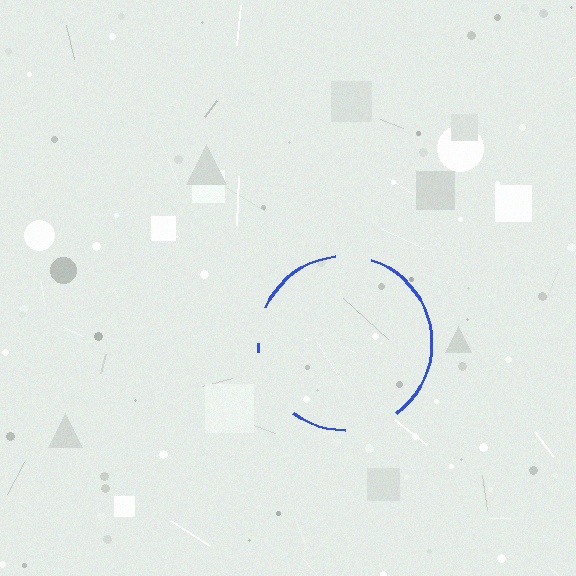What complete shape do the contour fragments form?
The contour fragments form a circle.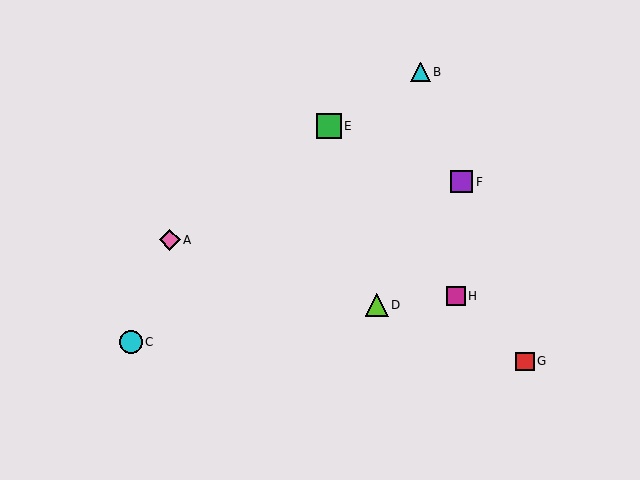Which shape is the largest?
The green square (labeled E) is the largest.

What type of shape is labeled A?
Shape A is a pink diamond.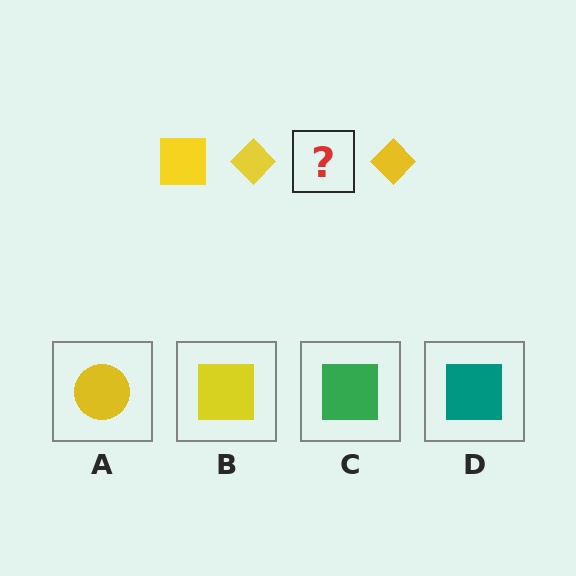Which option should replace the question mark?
Option B.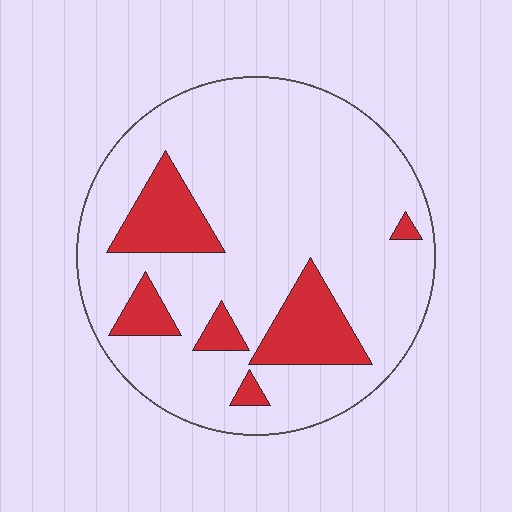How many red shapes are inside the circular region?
6.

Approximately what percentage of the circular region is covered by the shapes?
Approximately 20%.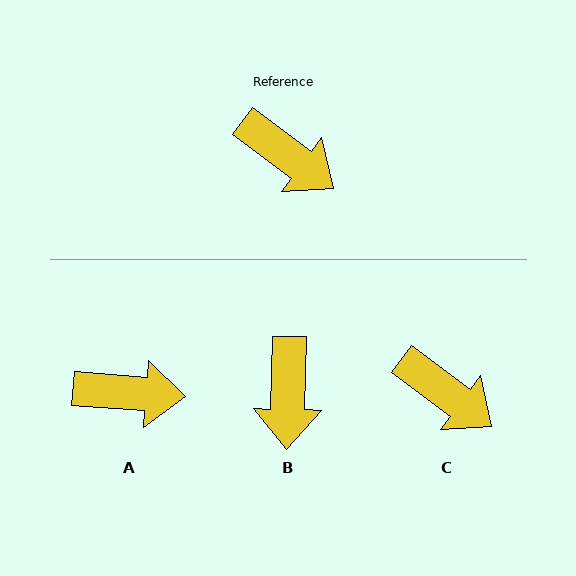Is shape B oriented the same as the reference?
No, it is off by about 55 degrees.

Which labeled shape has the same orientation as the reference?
C.